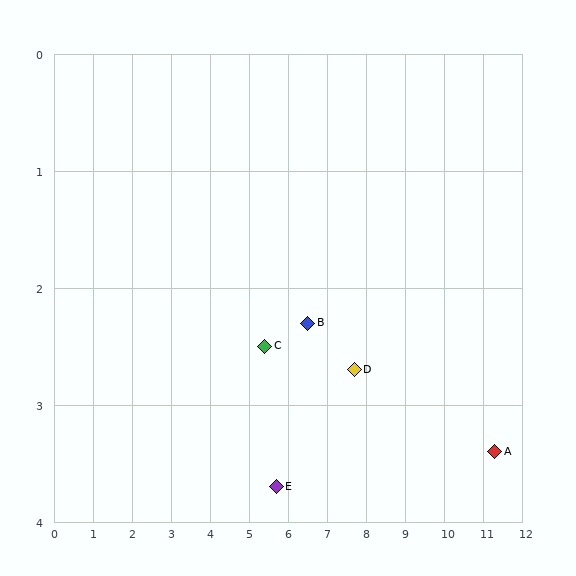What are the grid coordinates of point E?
Point E is at approximately (5.7, 3.7).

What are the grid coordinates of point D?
Point D is at approximately (7.7, 2.7).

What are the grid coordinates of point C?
Point C is at approximately (5.4, 2.5).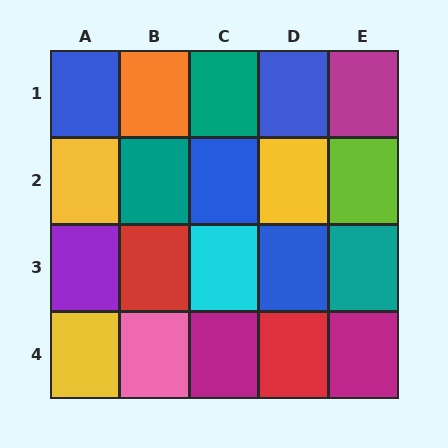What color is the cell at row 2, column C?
Blue.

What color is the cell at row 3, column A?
Purple.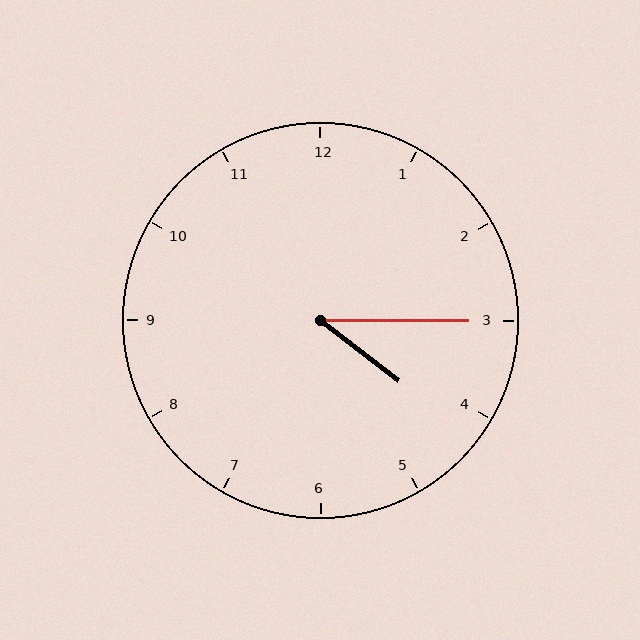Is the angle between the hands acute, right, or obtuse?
It is acute.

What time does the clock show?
4:15.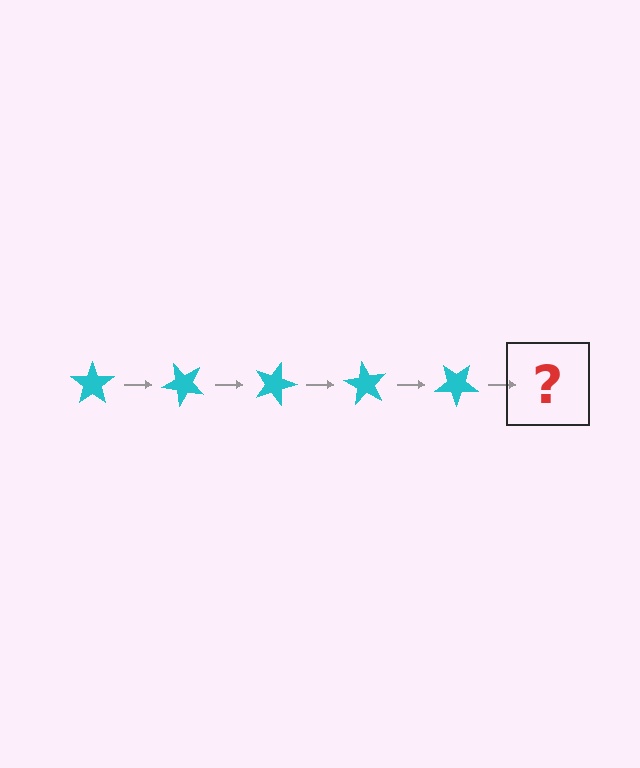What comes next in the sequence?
The next element should be a cyan star rotated 225 degrees.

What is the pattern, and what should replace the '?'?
The pattern is that the star rotates 45 degrees each step. The '?' should be a cyan star rotated 225 degrees.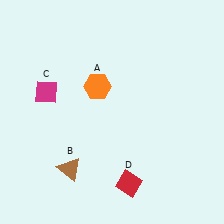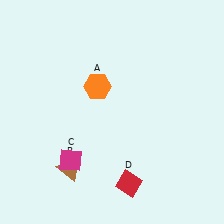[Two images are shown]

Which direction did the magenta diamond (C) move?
The magenta diamond (C) moved down.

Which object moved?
The magenta diamond (C) moved down.